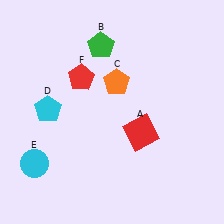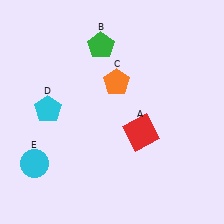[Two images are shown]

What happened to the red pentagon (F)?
The red pentagon (F) was removed in Image 2. It was in the top-left area of Image 1.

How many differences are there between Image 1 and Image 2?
There is 1 difference between the two images.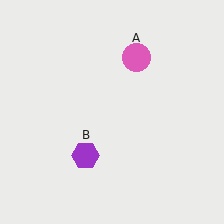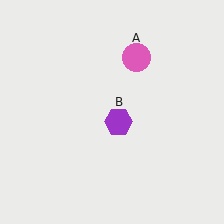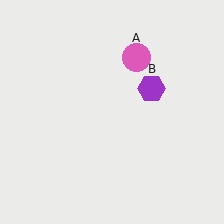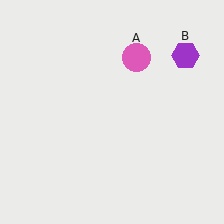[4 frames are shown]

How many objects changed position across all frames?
1 object changed position: purple hexagon (object B).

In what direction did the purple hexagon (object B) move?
The purple hexagon (object B) moved up and to the right.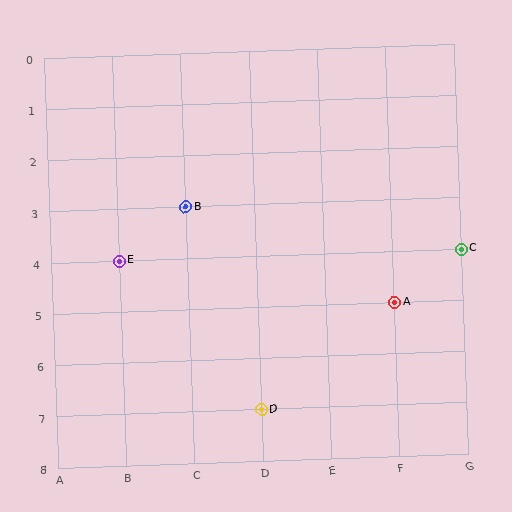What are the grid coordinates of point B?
Point B is at grid coordinates (C, 3).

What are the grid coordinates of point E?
Point E is at grid coordinates (B, 4).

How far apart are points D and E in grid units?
Points D and E are 2 columns and 3 rows apart (about 3.6 grid units diagonally).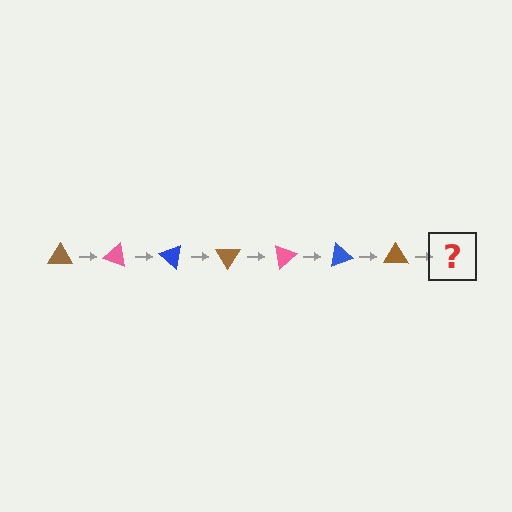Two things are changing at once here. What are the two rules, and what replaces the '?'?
The two rules are that it rotates 20 degrees each step and the color cycles through brown, pink, and blue. The '?' should be a pink triangle, rotated 140 degrees from the start.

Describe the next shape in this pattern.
It should be a pink triangle, rotated 140 degrees from the start.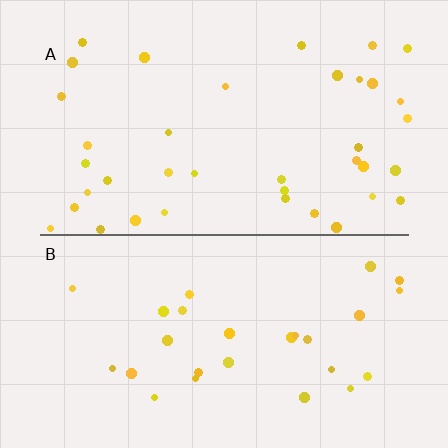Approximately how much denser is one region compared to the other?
Approximately 1.4× — region A over region B.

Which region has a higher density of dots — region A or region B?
A (the top).